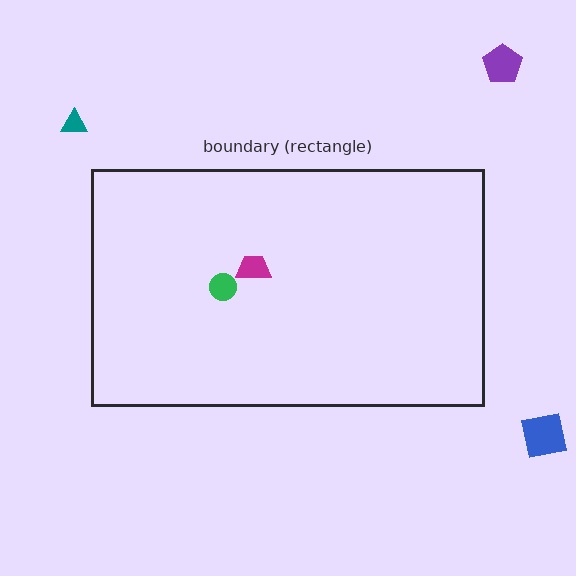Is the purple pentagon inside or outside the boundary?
Outside.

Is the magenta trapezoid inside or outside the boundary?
Inside.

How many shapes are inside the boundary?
2 inside, 3 outside.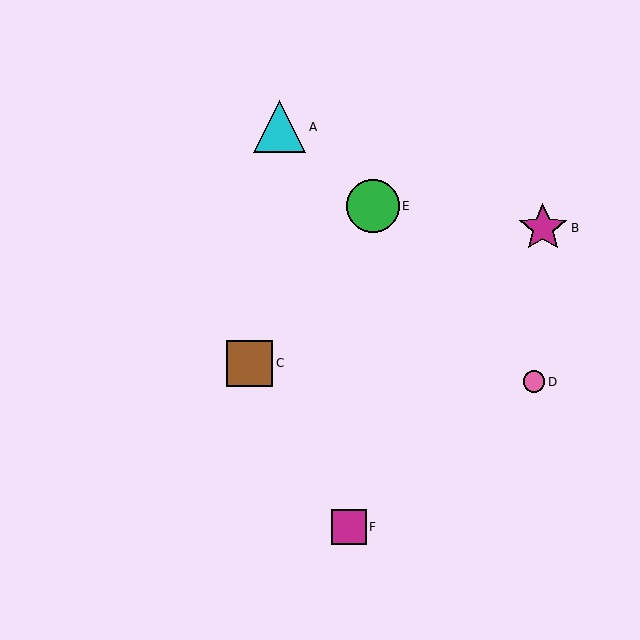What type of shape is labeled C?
Shape C is a brown square.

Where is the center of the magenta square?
The center of the magenta square is at (349, 527).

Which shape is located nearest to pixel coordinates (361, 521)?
The magenta square (labeled F) at (349, 527) is nearest to that location.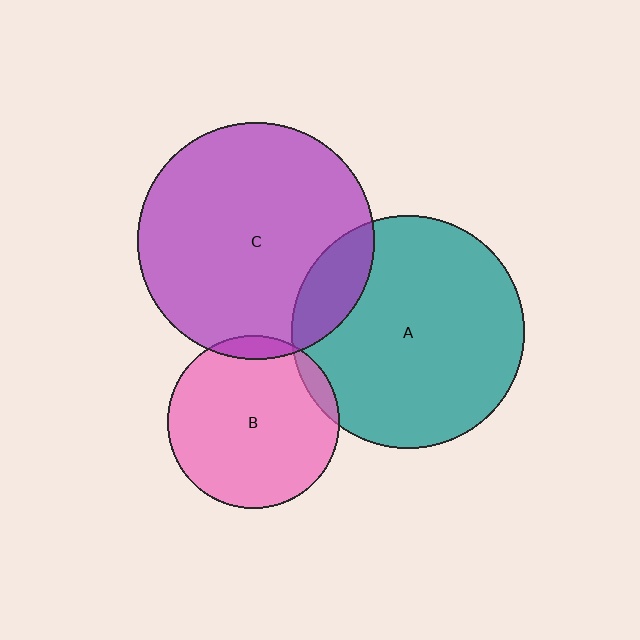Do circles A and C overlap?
Yes.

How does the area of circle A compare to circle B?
Approximately 1.8 times.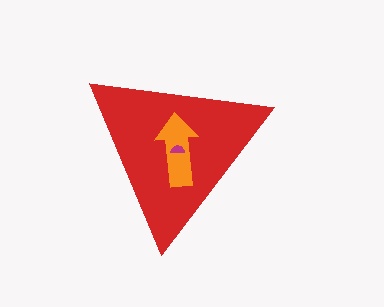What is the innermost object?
The magenta semicircle.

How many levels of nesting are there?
3.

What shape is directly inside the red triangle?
The orange arrow.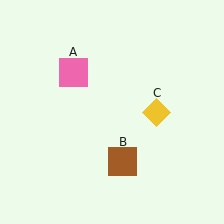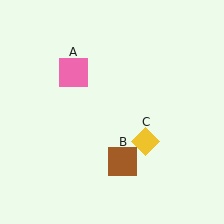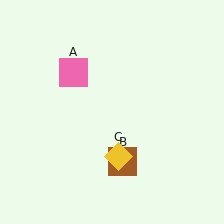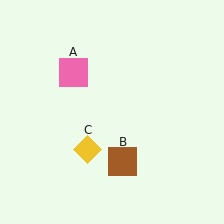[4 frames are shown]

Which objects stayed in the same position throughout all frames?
Pink square (object A) and brown square (object B) remained stationary.